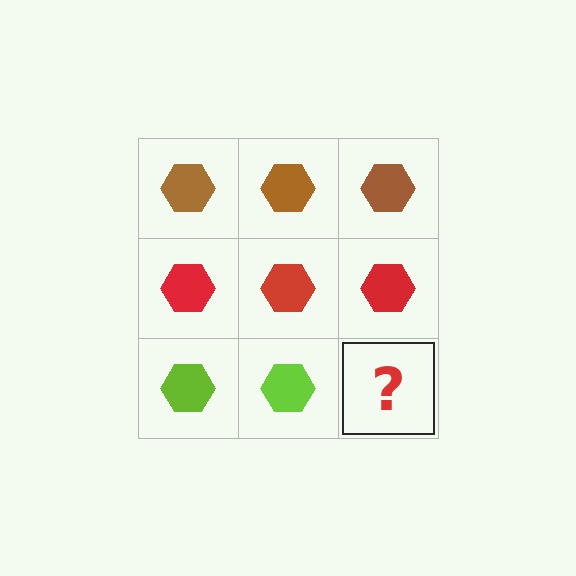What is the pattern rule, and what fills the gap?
The rule is that each row has a consistent color. The gap should be filled with a lime hexagon.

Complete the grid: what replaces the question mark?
The question mark should be replaced with a lime hexagon.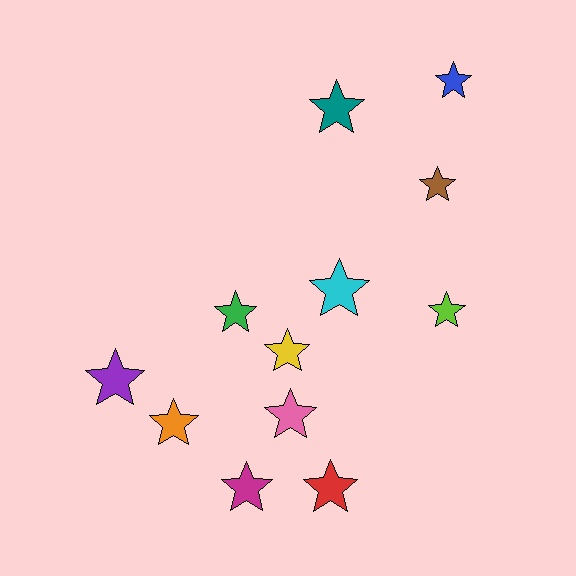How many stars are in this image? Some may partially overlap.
There are 12 stars.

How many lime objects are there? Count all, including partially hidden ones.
There is 1 lime object.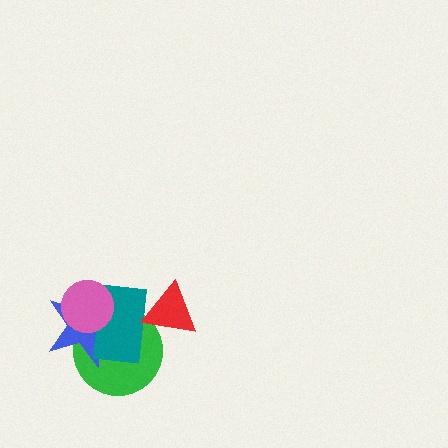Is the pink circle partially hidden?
No, no other shape covers it.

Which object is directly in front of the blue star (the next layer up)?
The teal rectangle is directly in front of the blue star.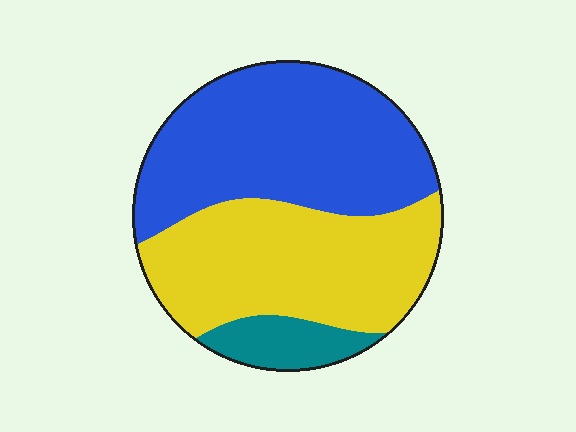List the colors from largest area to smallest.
From largest to smallest: blue, yellow, teal.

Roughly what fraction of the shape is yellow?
Yellow takes up about two fifths (2/5) of the shape.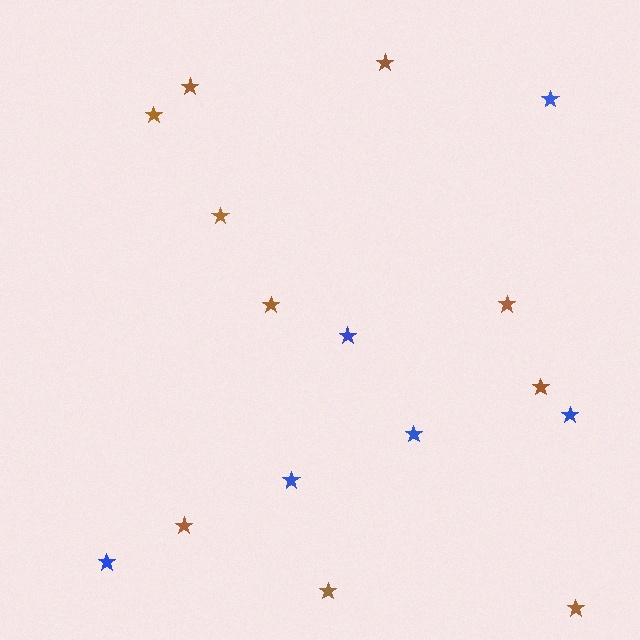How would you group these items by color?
There are 2 groups: one group of brown stars (10) and one group of blue stars (6).